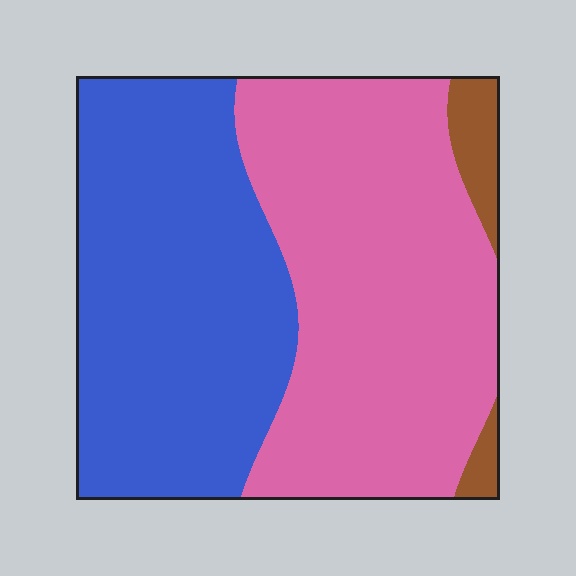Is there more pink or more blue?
Pink.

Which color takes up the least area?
Brown, at roughly 5%.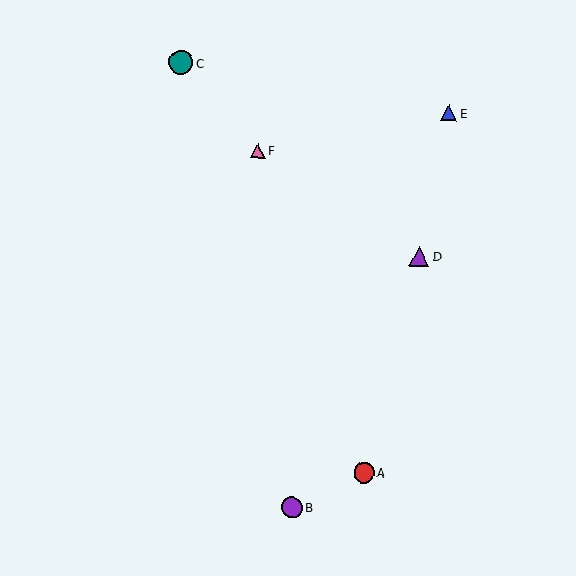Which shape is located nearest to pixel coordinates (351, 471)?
The red circle (labeled A) at (364, 473) is nearest to that location.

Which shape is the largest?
The teal circle (labeled C) is the largest.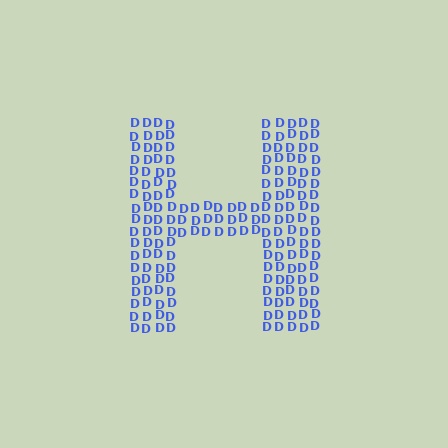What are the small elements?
The small elements are letter D's.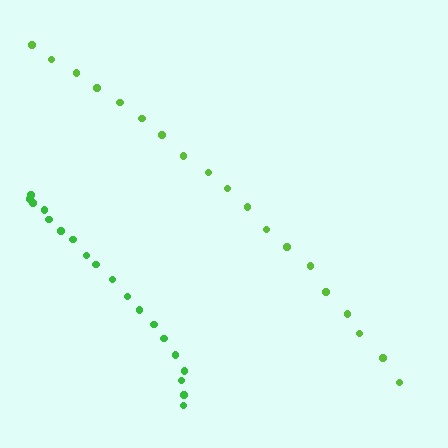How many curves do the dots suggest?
There are 2 distinct paths.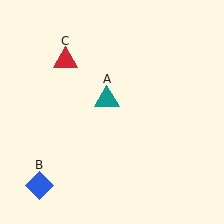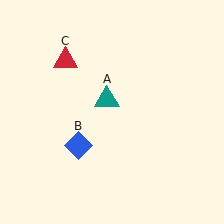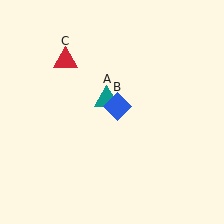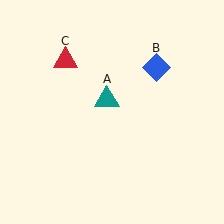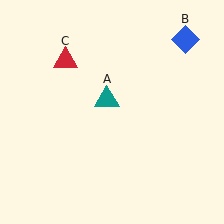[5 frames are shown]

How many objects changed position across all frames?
1 object changed position: blue diamond (object B).